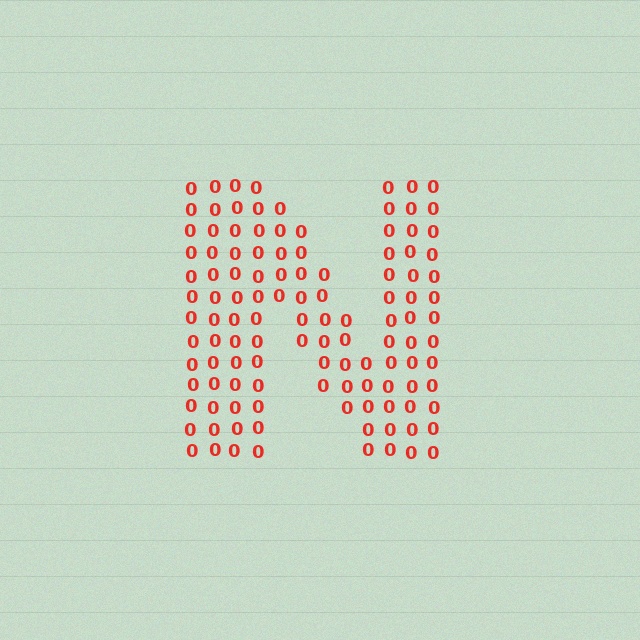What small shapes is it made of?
It is made of small digit 0's.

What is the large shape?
The large shape is the letter N.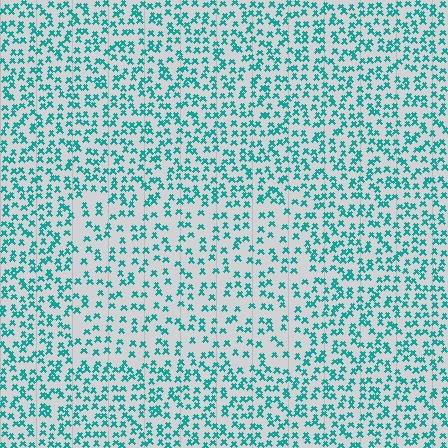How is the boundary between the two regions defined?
The boundary is defined by a change in element density (approximately 1.6x ratio). All elements are the same color, size, and shape.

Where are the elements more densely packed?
The elements are more densely packed outside the rectangle boundary.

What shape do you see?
I see a rectangle.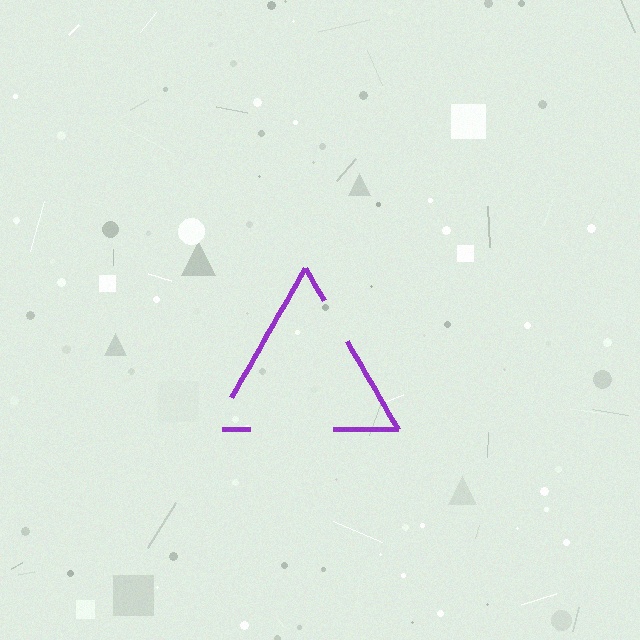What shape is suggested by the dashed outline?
The dashed outline suggests a triangle.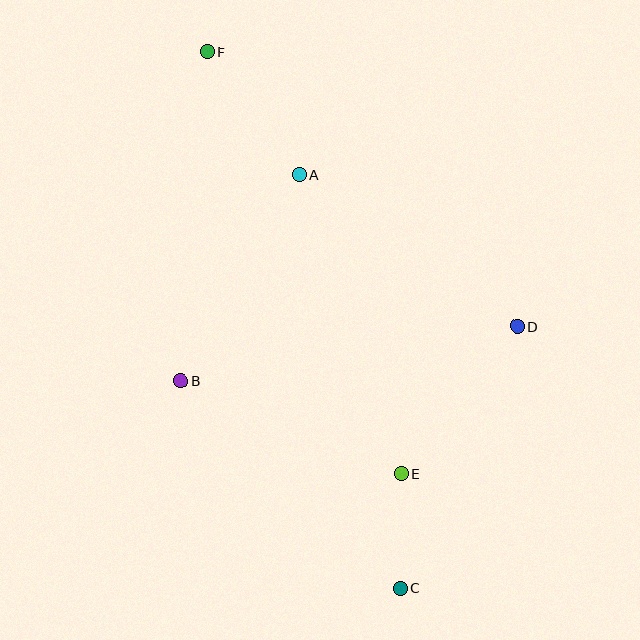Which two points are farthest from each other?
Points C and F are farthest from each other.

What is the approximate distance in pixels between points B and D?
The distance between B and D is approximately 341 pixels.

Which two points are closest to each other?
Points C and E are closest to each other.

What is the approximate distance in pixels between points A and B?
The distance between A and B is approximately 238 pixels.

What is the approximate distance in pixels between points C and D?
The distance between C and D is approximately 287 pixels.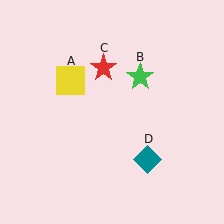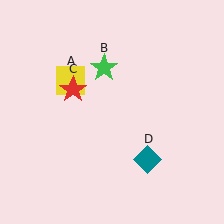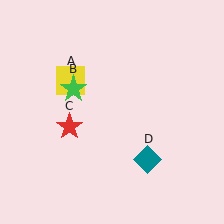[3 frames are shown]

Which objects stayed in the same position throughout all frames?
Yellow square (object A) and teal diamond (object D) remained stationary.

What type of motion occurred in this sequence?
The green star (object B), red star (object C) rotated counterclockwise around the center of the scene.